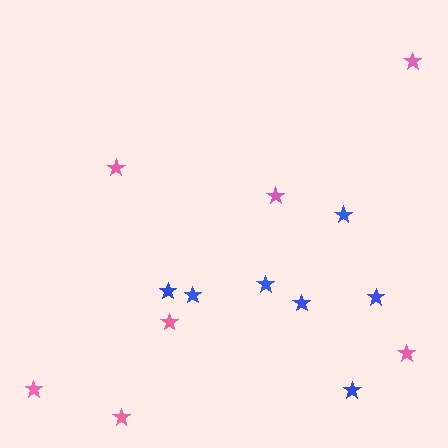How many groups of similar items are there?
There are 2 groups: one group of blue stars (7) and one group of pink stars (7).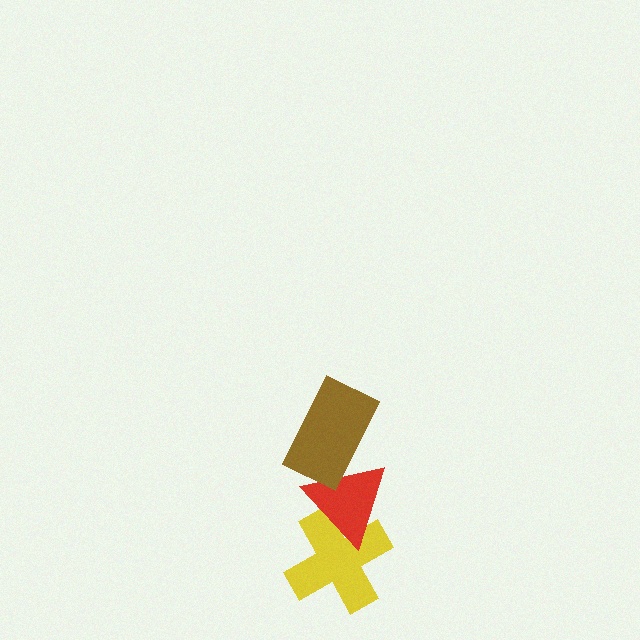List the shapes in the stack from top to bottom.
From top to bottom: the brown rectangle, the red triangle, the yellow cross.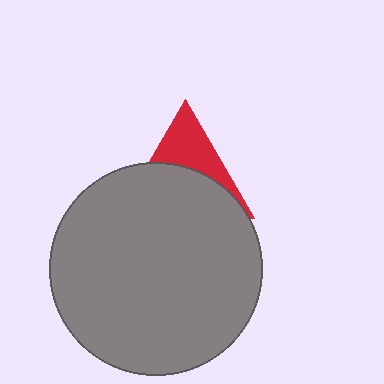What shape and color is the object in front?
The object in front is a gray circle.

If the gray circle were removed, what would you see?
You would see the complete red triangle.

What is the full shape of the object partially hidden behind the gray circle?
The partially hidden object is a red triangle.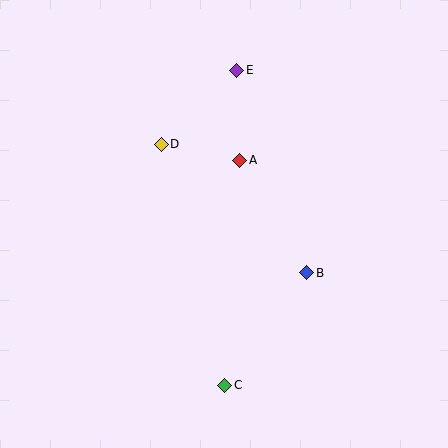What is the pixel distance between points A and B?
The distance between A and B is 131 pixels.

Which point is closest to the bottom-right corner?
Point B is closest to the bottom-right corner.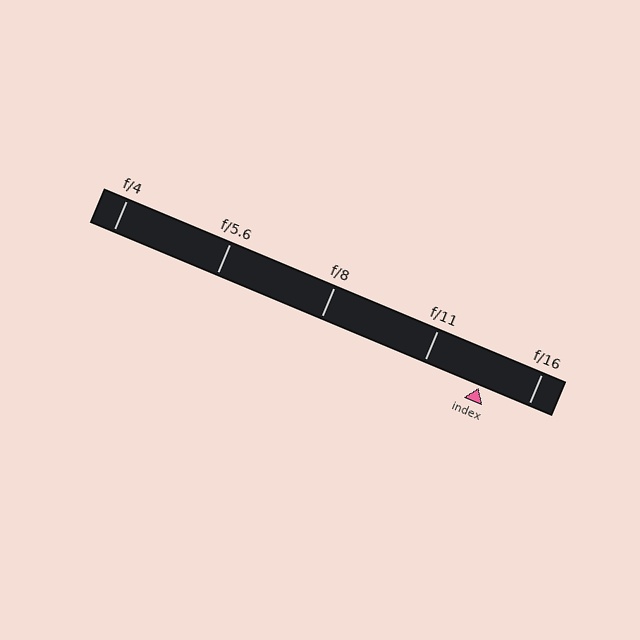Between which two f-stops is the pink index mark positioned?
The index mark is between f/11 and f/16.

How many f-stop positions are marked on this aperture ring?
There are 5 f-stop positions marked.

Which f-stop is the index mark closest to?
The index mark is closest to f/16.